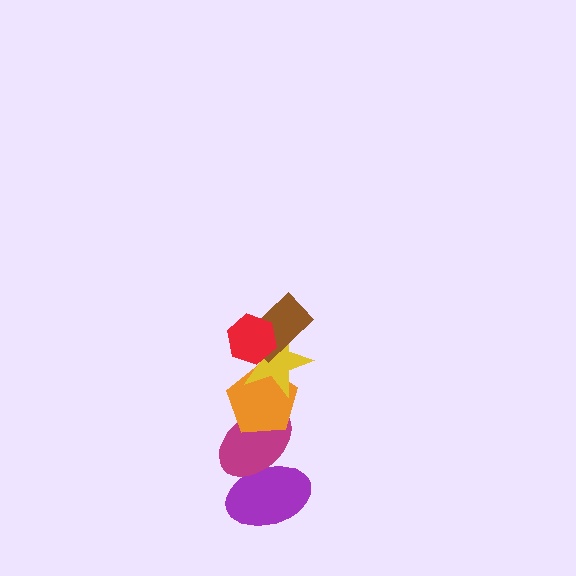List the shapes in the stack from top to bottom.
From top to bottom: the red hexagon, the brown rectangle, the yellow star, the orange pentagon, the magenta ellipse, the purple ellipse.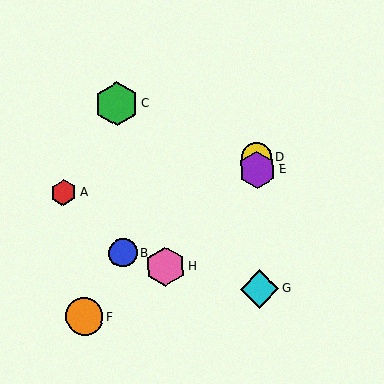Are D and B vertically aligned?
No, D is at x≈257 and B is at x≈123.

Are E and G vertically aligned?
Yes, both are at x≈257.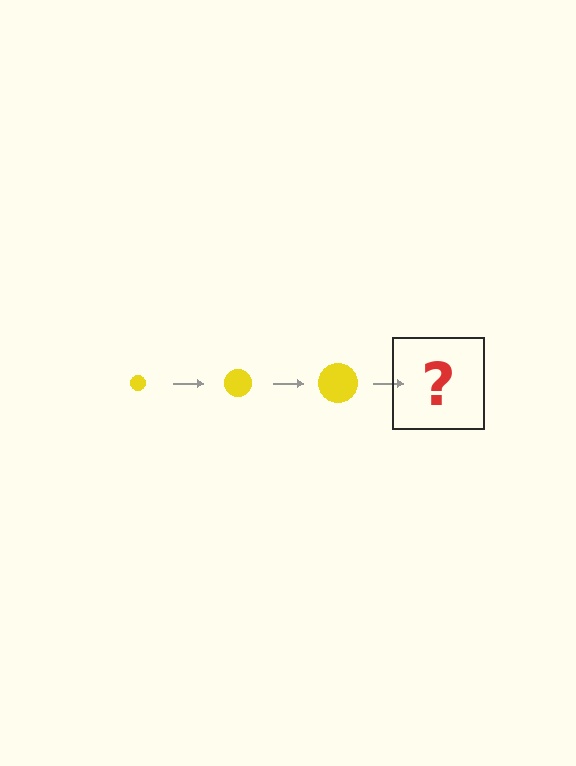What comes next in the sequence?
The next element should be a yellow circle, larger than the previous one.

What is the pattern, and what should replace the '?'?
The pattern is that the circle gets progressively larger each step. The '?' should be a yellow circle, larger than the previous one.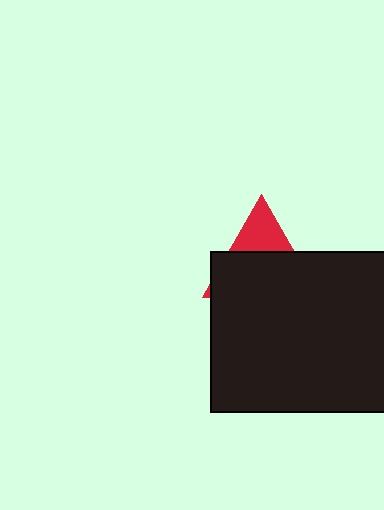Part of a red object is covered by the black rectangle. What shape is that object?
It is a triangle.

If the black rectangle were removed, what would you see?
You would see the complete red triangle.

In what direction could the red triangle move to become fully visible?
The red triangle could move up. That would shift it out from behind the black rectangle entirely.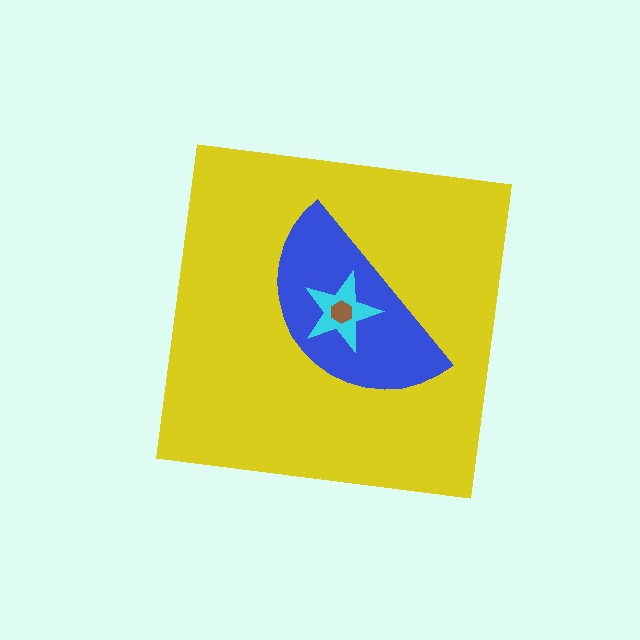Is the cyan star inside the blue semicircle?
Yes.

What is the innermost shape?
The brown hexagon.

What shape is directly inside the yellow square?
The blue semicircle.